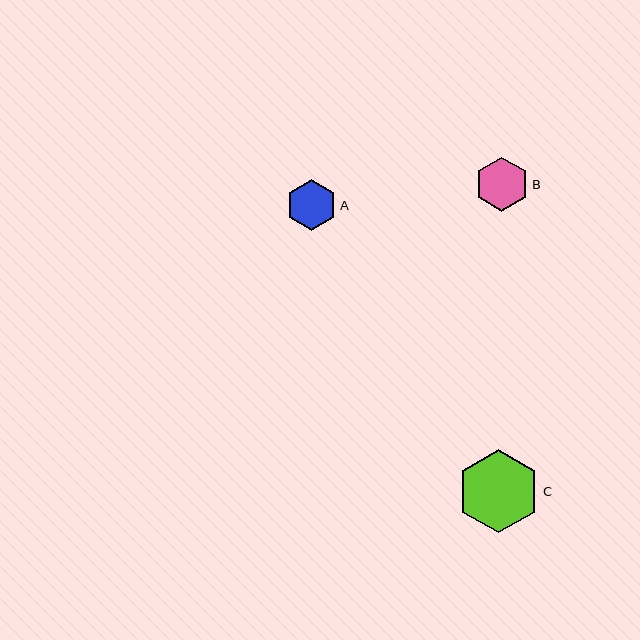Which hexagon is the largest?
Hexagon C is the largest with a size of approximately 83 pixels.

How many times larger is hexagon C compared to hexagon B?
Hexagon C is approximately 1.5 times the size of hexagon B.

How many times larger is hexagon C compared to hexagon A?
Hexagon C is approximately 1.6 times the size of hexagon A.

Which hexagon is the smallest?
Hexagon A is the smallest with a size of approximately 52 pixels.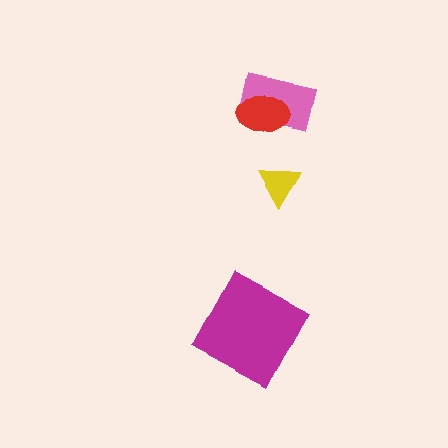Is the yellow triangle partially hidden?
No, no other shape covers it.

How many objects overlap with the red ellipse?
1 object overlaps with the red ellipse.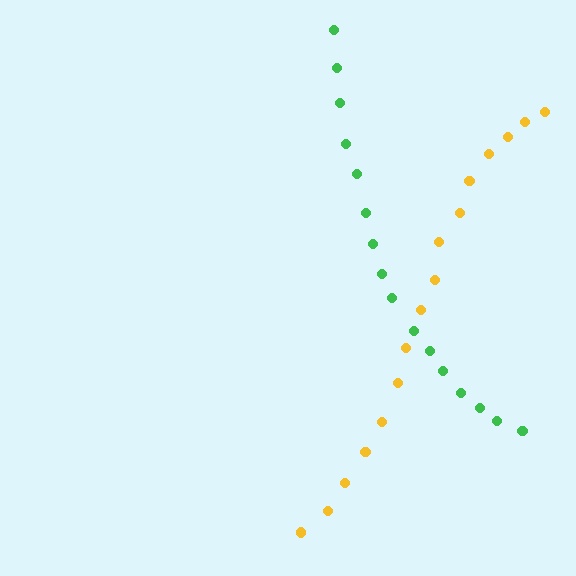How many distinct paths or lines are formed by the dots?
There are 2 distinct paths.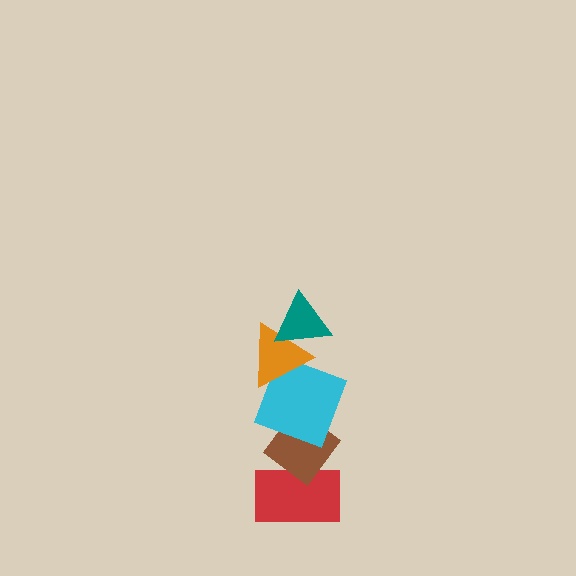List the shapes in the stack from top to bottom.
From top to bottom: the teal triangle, the orange triangle, the cyan square, the brown diamond, the red rectangle.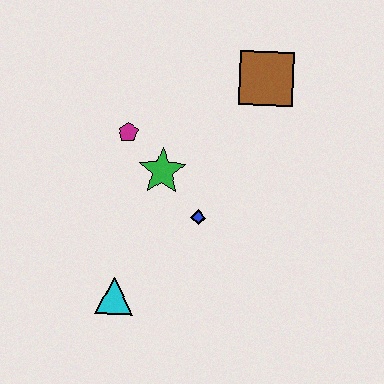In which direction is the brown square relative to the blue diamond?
The brown square is above the blue diamond.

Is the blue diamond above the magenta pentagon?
No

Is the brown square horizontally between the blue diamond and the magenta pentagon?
No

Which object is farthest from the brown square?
The cyan triangle is farthest from the brown square.